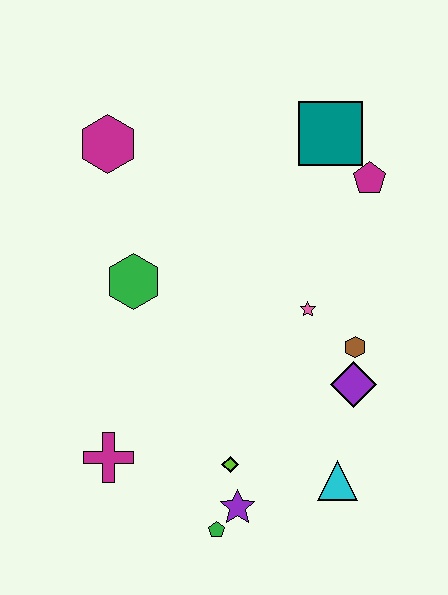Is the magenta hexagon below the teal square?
Yes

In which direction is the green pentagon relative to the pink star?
The green pentagon is below the pink star.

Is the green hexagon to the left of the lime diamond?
Yes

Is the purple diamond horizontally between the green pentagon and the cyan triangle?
No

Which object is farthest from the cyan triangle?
The magenta hexagon is farthest from the cyan triangle.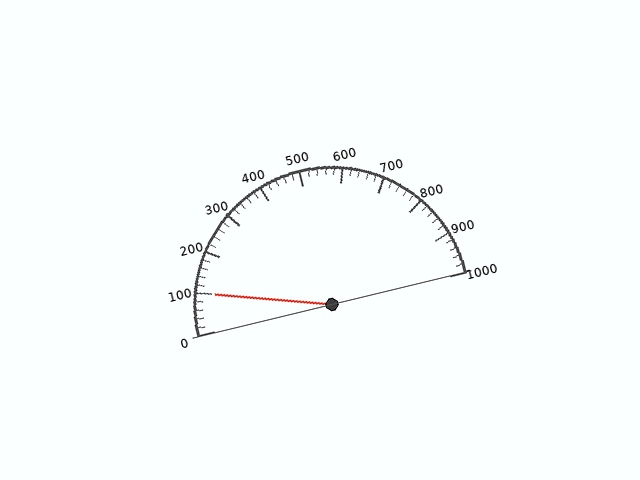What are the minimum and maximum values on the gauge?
The gauge ranges from 0 to 1000.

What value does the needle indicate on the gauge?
The needle indicates approximately 100.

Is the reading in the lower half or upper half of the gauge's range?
The reading is in the lower half of the range (0 to 1000).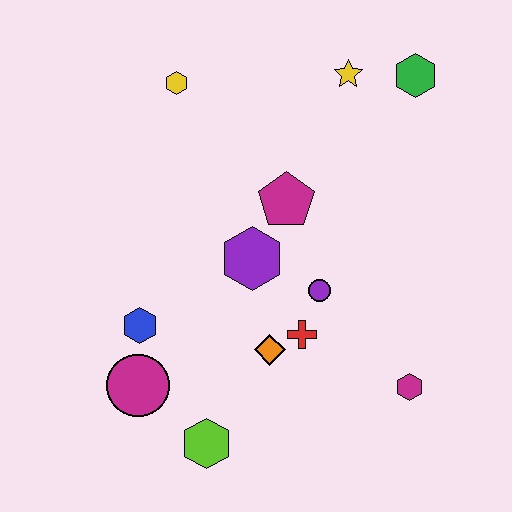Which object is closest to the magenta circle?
The blue hexagon is closest to the magenta circle.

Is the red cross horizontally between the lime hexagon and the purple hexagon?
No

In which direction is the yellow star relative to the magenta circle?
The yellow star is above the magenta circle.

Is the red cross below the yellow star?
Yes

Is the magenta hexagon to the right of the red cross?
Yes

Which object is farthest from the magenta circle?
The green hexagon is farthest from the magenta circle.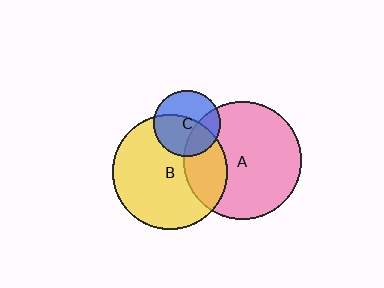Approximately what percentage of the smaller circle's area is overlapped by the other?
Approximately 30%.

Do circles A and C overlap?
Yes.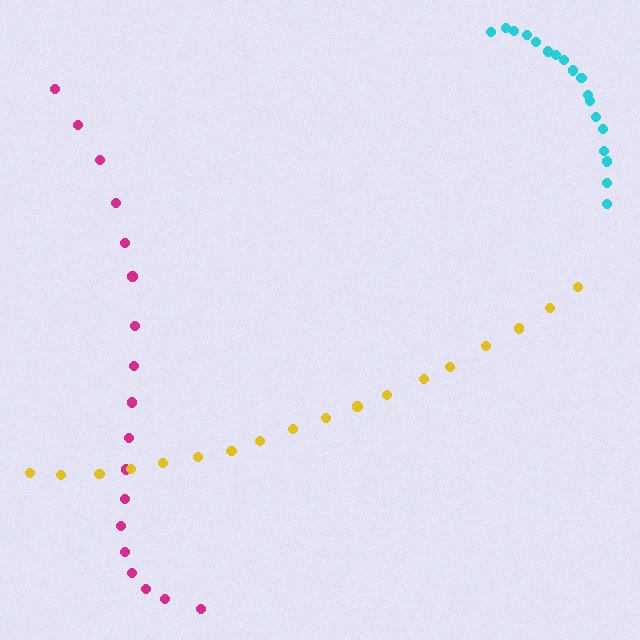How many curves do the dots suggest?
There are 3 distinct paths.